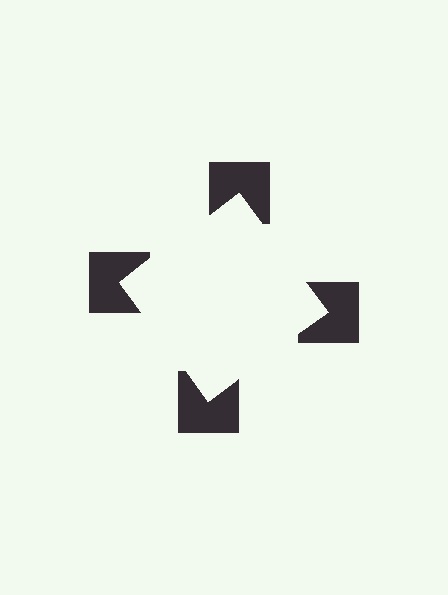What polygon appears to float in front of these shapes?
An illusory square — its edges are inferred from the aligned wedge cuts in the notched squares, not physically drawn.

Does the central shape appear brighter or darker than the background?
It typically appears slightly brighter than the background, even though no actual brightness change is drawn.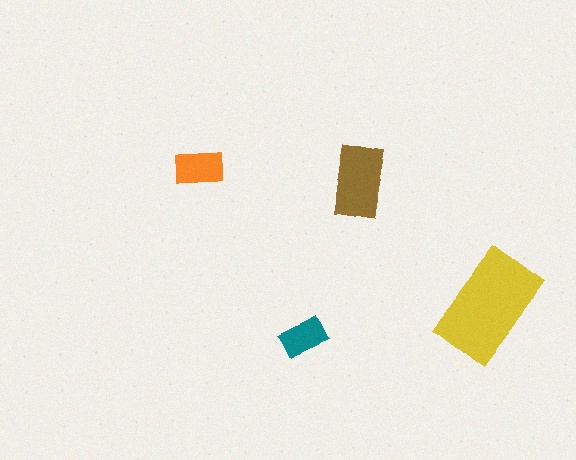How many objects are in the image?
There are 4 objects in the image.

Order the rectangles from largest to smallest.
the yellow one, the brown one, the orange one, the teal one.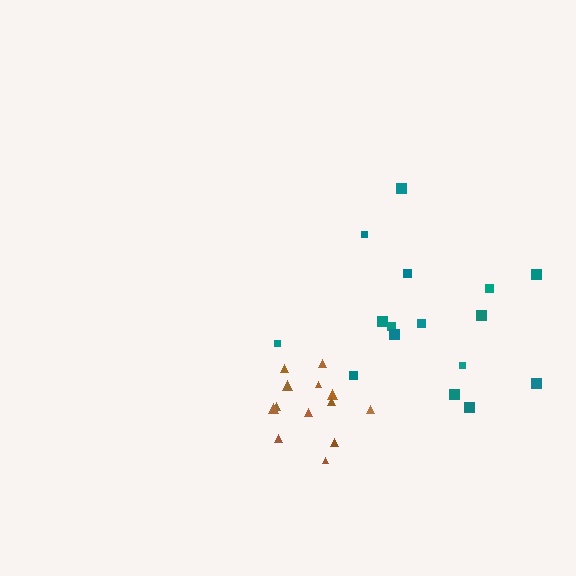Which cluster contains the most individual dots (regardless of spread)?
Teal (16).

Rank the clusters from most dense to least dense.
brown, teal.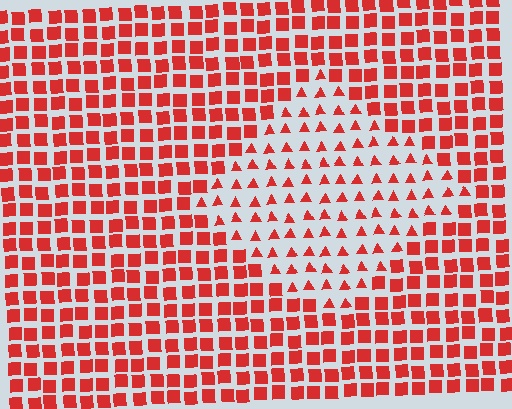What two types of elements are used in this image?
The image uses triangles inside the diamond region and squares outside it.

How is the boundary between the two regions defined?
The boundary is defined by a change in element shape: triangles inside vs. squares outside. All elements share the same color and spacing.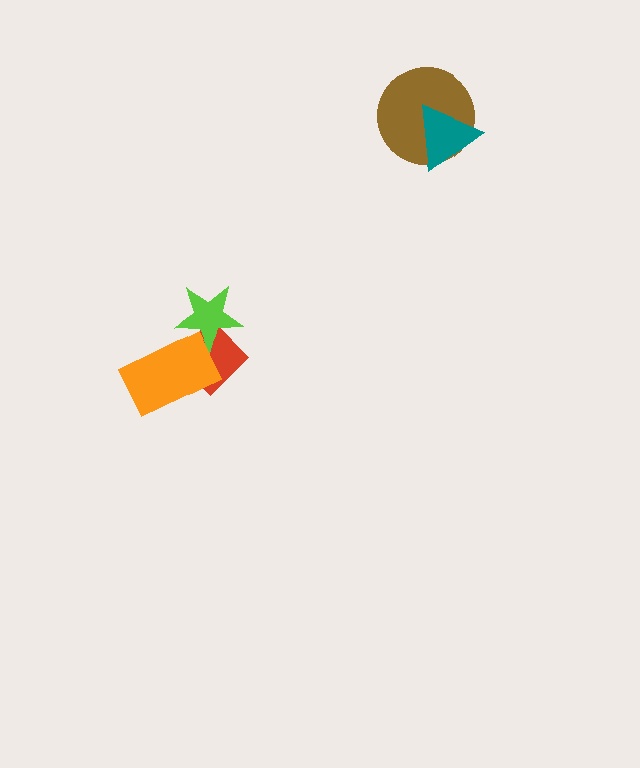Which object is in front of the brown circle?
The teal triangle is in front of the brown circle.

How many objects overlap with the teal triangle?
1 object overlaps with the teal triangle.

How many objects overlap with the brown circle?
1 object overlaps with the brown circle.